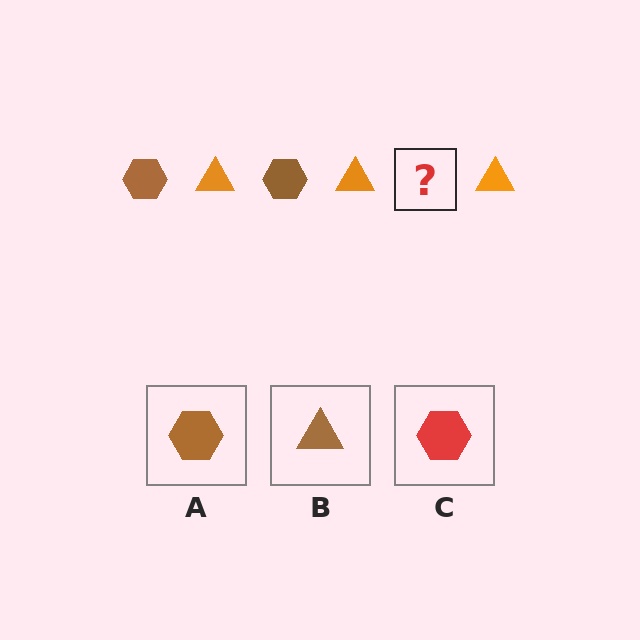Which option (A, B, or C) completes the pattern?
A.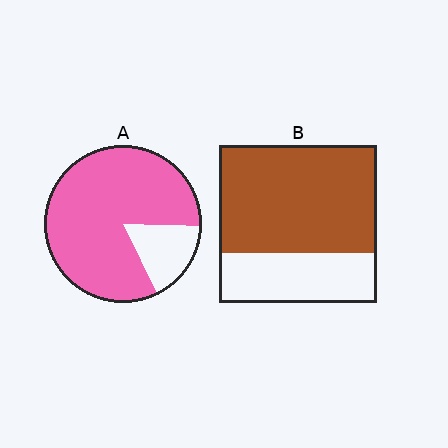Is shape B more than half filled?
Yes.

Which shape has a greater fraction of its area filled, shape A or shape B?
Shape A.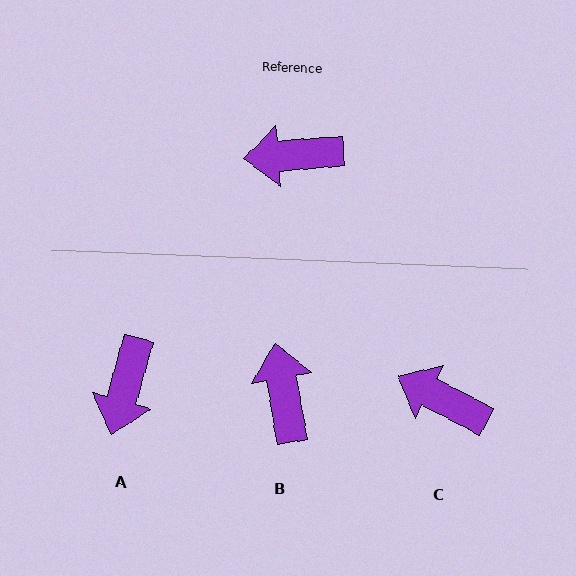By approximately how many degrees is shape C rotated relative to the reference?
Approximately 32 degrees clockwise.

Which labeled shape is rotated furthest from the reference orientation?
B, about 84 degrees away.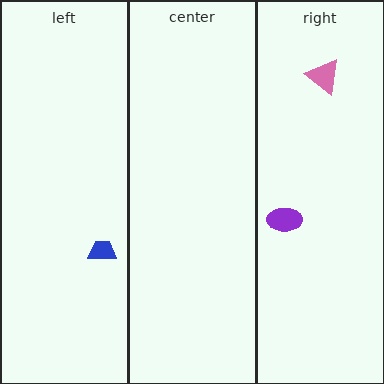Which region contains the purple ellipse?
The right region.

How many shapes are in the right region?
2.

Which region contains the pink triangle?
The right region.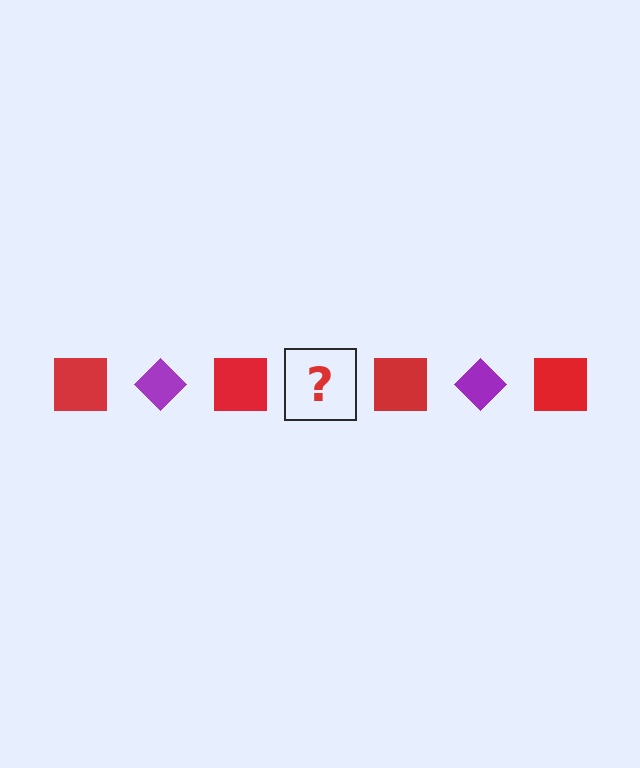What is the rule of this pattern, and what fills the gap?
The rule is that the pattern alternates between red square and purple diamond. The gap should be filled with a purple diamond.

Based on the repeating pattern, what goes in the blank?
The blank should be a purple diamond.